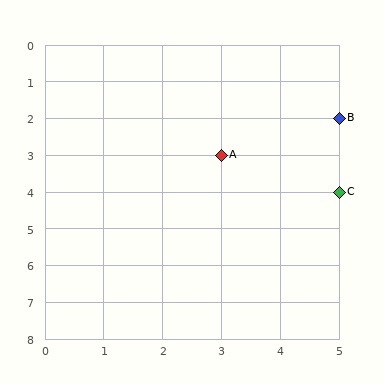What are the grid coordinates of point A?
Point A is at grid coordinates (3, 3).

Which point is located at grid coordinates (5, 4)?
Point C is at (5, 4).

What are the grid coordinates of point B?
Point B is at grid coordinates (5, 2).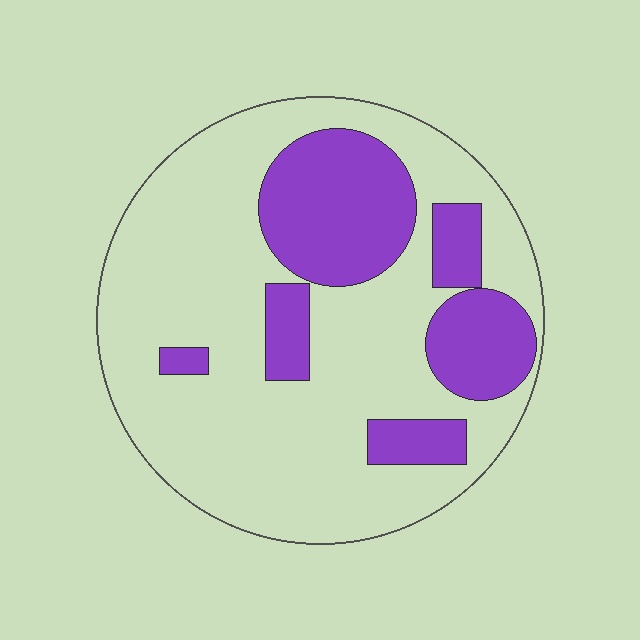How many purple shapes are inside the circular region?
6.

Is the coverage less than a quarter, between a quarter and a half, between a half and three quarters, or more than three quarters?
Between a quarter and a half.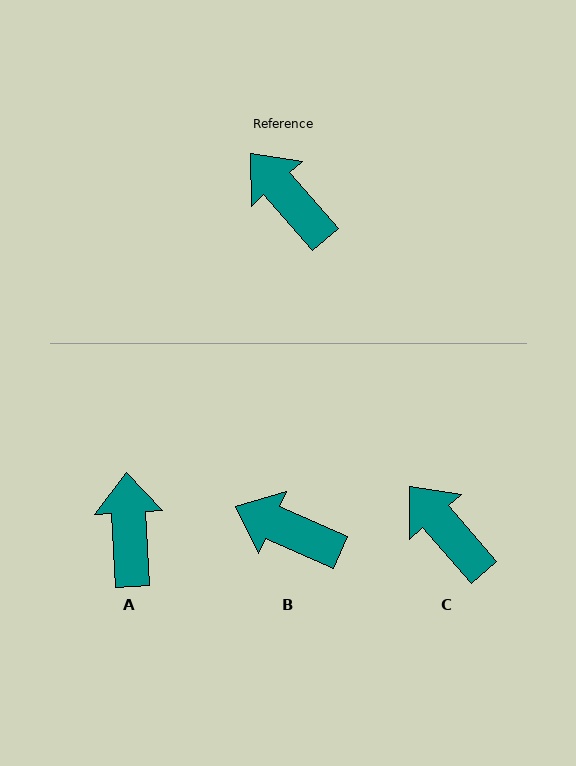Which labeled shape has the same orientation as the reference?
C.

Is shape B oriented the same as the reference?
No, it is off by about 25 degrees.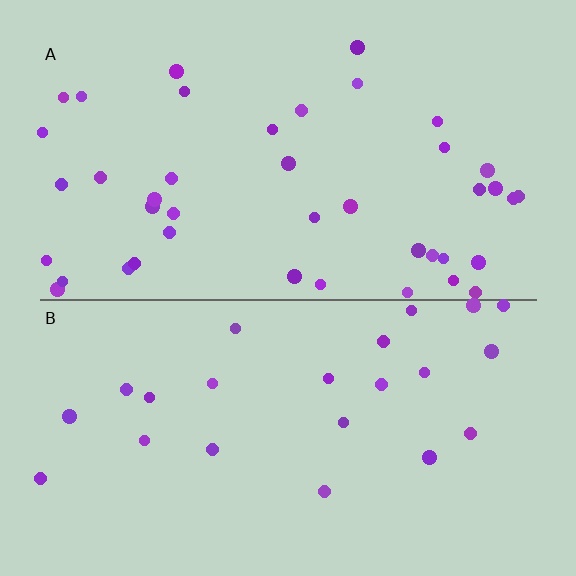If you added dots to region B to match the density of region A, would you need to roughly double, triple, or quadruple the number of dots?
Approximately double.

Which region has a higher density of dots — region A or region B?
A (the top).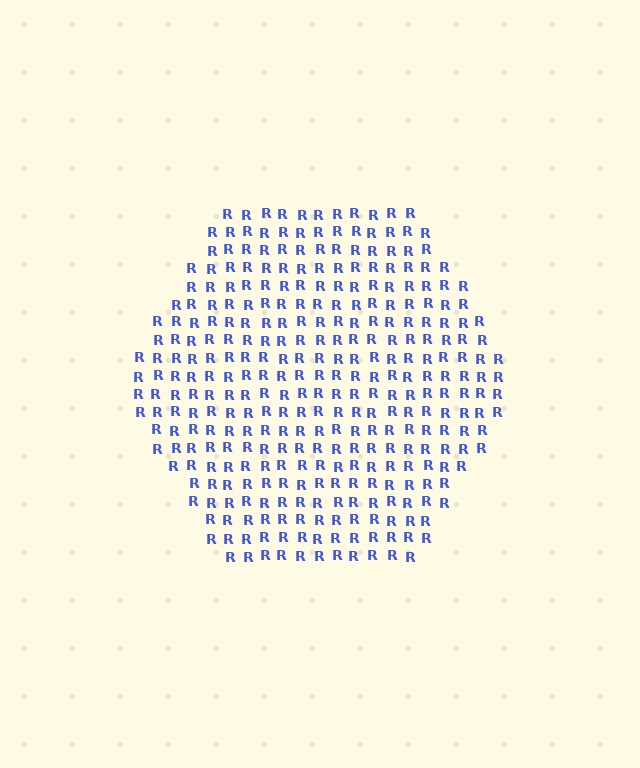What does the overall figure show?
The overall figure shows a hexagon.